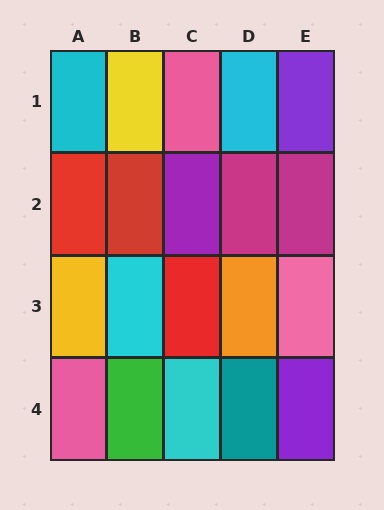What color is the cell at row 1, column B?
Yellow.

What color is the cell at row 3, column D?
Orange.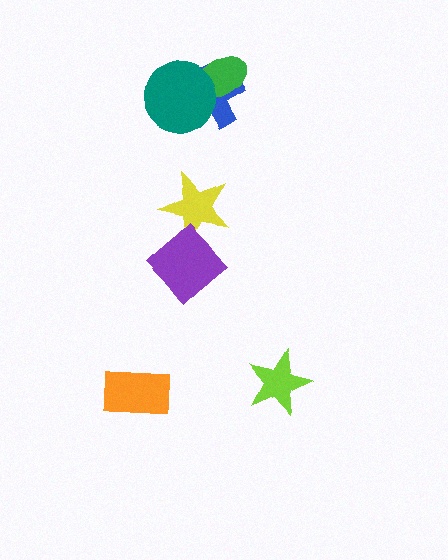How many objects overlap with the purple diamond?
1 object overlaps with the purple diamond.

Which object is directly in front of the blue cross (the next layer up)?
The green ellipse is directly in front of the blue cross.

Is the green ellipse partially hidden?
Yes, it is partially covered by another shape.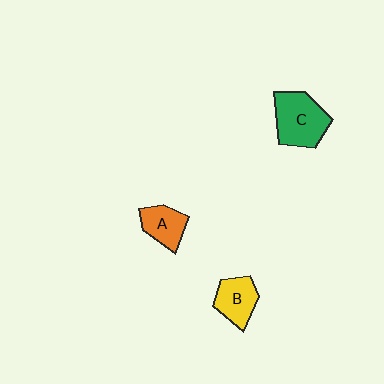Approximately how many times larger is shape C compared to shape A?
Approximately 1.7 times.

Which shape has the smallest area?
Shape A (orange).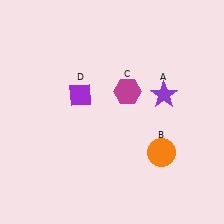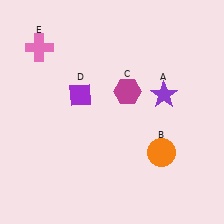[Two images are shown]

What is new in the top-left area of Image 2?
A pink cross (E) was added in the top-left area of Image 2.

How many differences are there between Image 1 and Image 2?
There is 1 difference between the two images.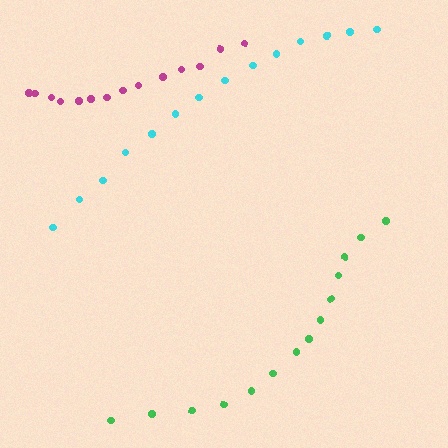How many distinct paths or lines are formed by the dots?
There are 3 distinct paths.